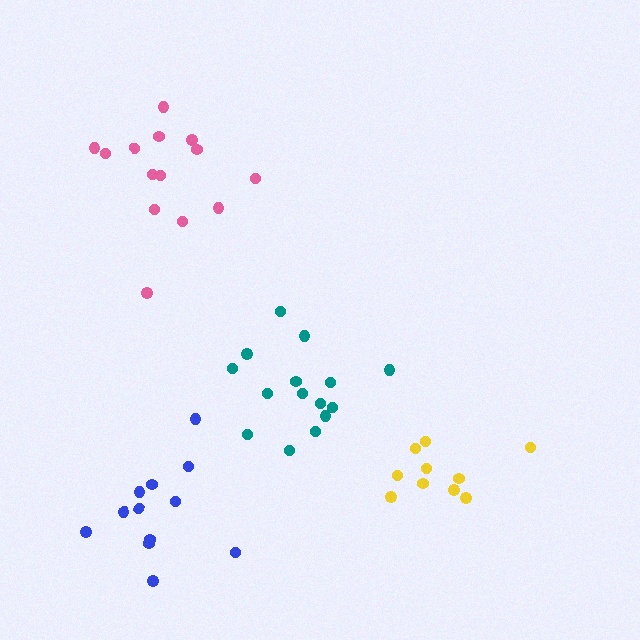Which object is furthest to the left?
The blue cluster is leftmost.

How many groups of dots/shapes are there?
There are 4 groups.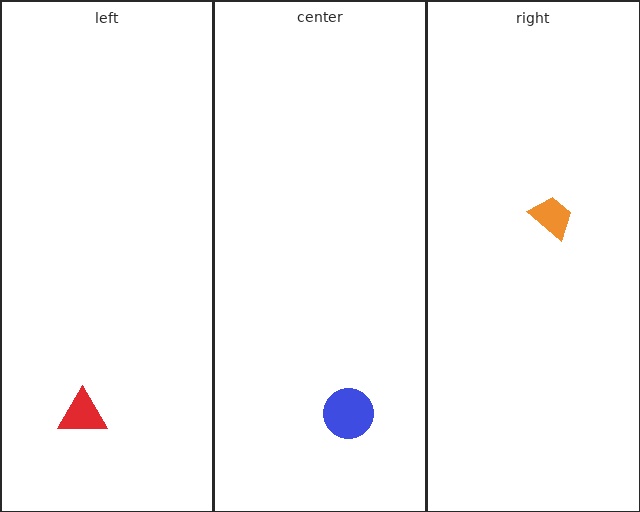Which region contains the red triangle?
The left region.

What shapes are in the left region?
The red triangle.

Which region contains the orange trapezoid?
The right region.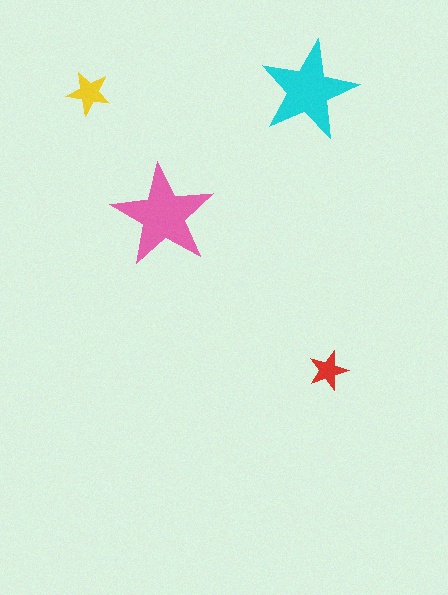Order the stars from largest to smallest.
the pink one, the cyan one, the yellow one, the red one.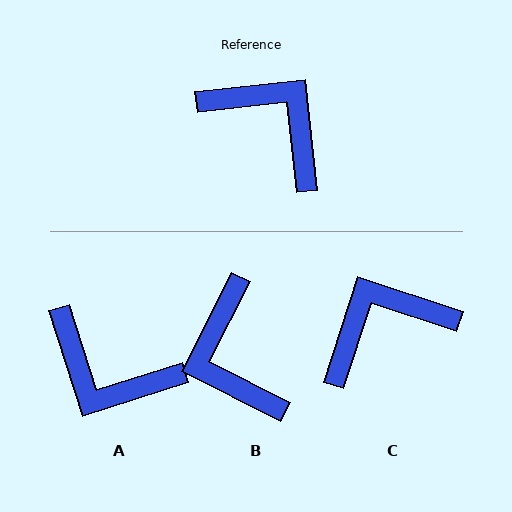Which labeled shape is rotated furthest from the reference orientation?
A, about 168 degrees away.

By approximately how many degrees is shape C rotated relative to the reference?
Approximately 66 degrees counter-clockwise.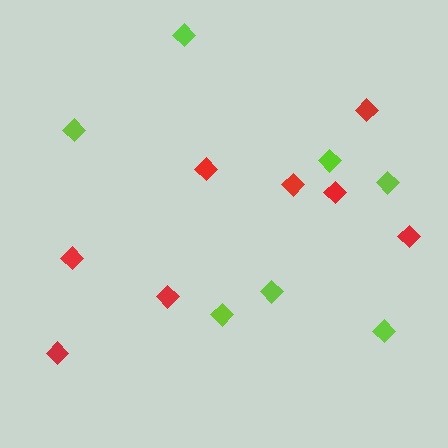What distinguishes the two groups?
There are 2 groups: one group of red diamonds (8) and one group of lime diamonds (7).